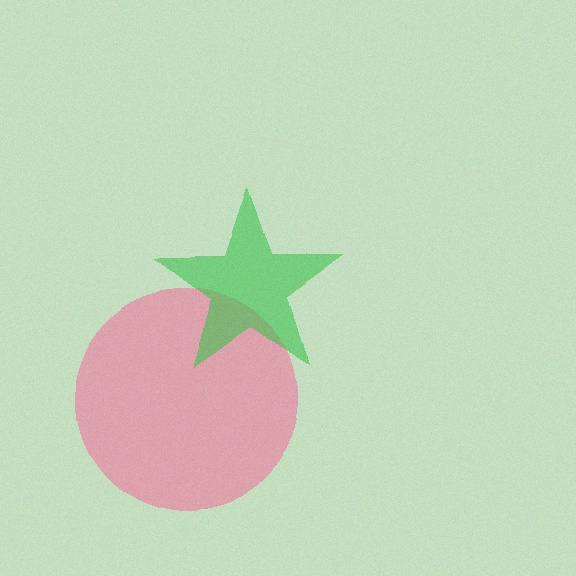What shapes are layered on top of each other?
The layered shapes are: a pink circle, a green star.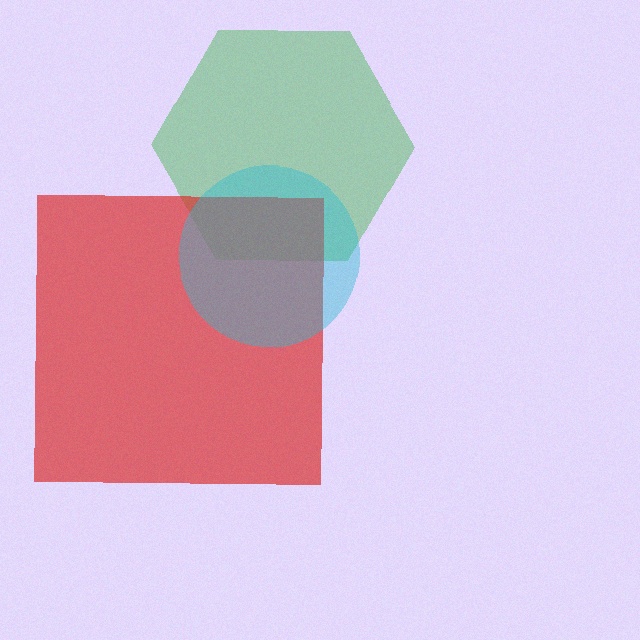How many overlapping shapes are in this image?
There are 3 overlapping shapes in the image.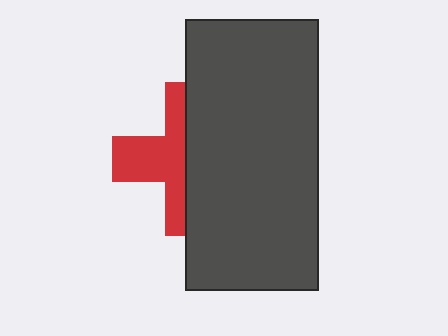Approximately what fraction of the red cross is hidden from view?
Roughly 54% of the red cross is hidden behind the dark gray rectangle.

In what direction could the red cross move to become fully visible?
The red cross could move left. That would shift it out from behind the dark gray rectangle entirely.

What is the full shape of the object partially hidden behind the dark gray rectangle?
The partially hidden object is a red cross.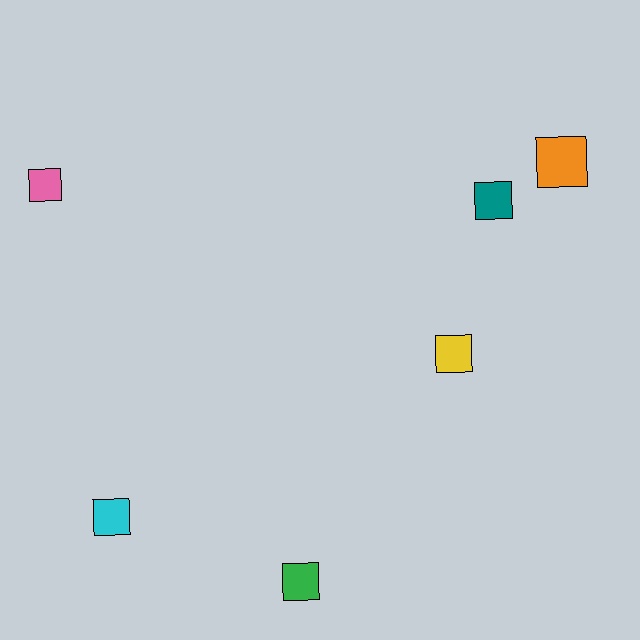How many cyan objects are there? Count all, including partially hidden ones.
There is 1 cyan object.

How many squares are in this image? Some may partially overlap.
There are 6 squares.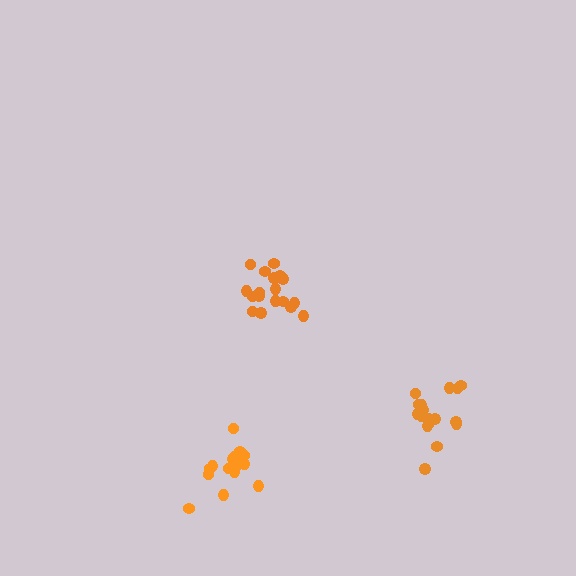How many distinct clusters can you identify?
There are 3 distinct clusters.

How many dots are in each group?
Group 1: 18 dots, Group 2: 17 dots, Group 3: 15 dots (50 total).